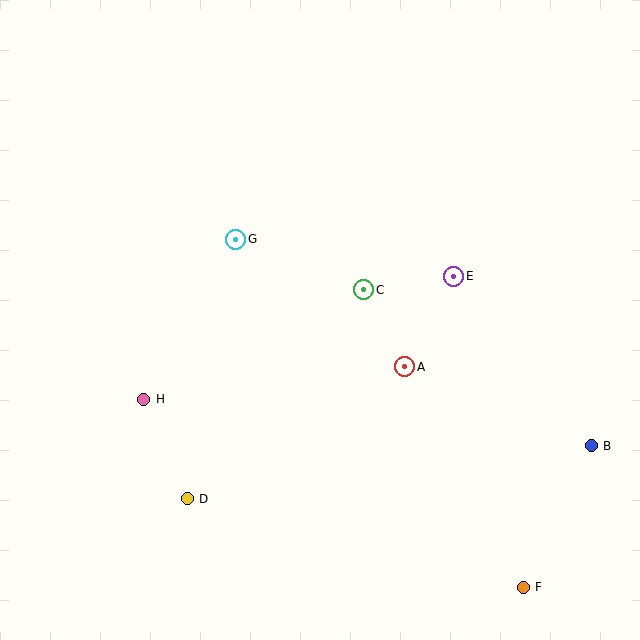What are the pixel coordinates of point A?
Point A is at (405, 367).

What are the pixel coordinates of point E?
Point E is at (454, 276).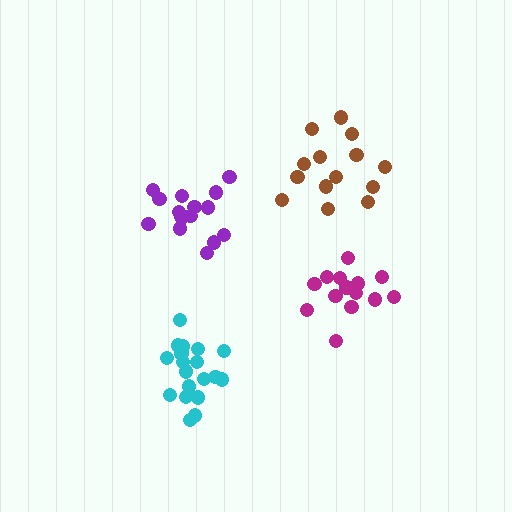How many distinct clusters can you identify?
There are 4 distinct clusters.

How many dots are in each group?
Group 1: 16 dots, Group 2: 14 dots, Group 3: 14 dots, Group 4: 19 dots (63 total).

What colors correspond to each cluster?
The clusters are colored: purple, magenta, brown, cyan.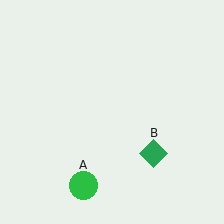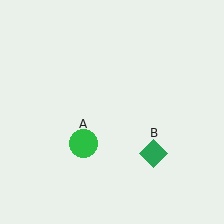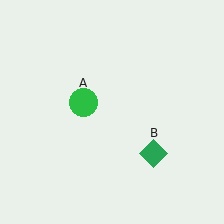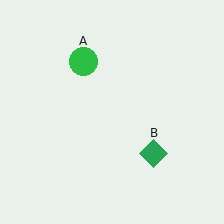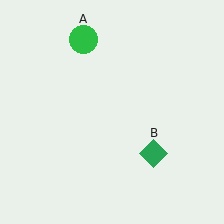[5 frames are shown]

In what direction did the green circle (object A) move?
The green circle (object A) moved up.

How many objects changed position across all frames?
1 object changed position: green circle (object A).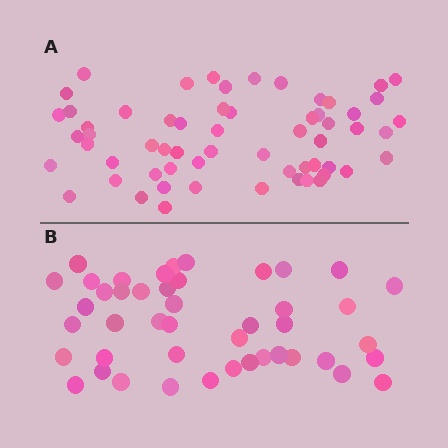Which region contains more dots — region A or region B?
Region A (the top region) has more dots.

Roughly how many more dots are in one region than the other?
Region A has approximately 15 more dots than region B.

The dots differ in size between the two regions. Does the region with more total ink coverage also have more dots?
No. Region B has more total ink coverage because its dots are larger, but region A actually contains more individual dots. Total area can be misleading — the number of items is what matters here.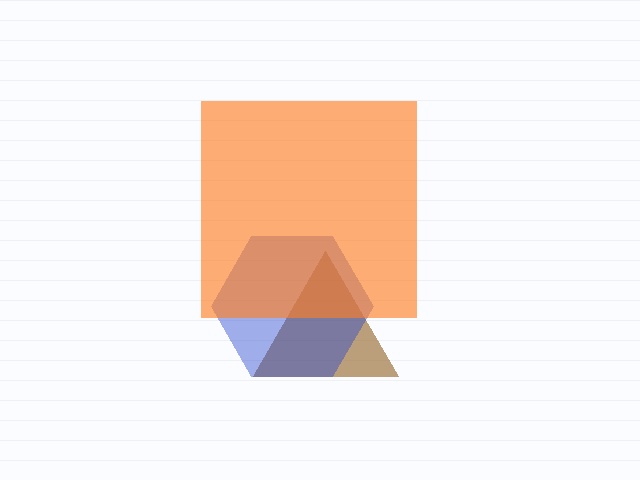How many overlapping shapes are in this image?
There are 3 overlapping shapes in the image.